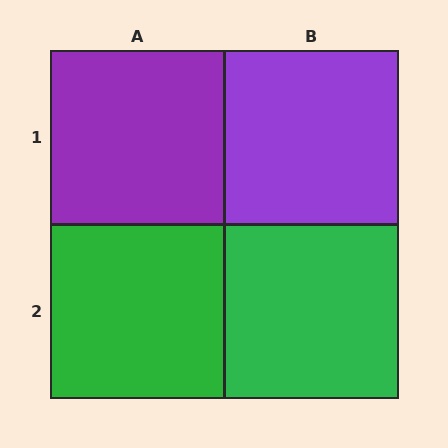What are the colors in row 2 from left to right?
Green, green.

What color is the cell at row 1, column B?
Purple.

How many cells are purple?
2 cells are purple.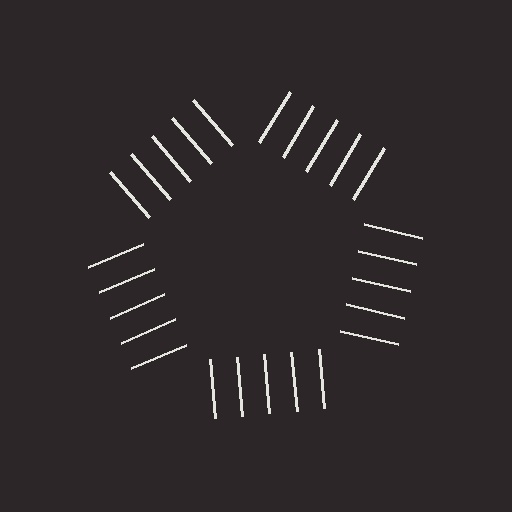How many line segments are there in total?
25 — 5 along each of the 5 edges.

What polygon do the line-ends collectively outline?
An illusory pentagon — the line segments terminate on its edges but no continuous stroke is drawn.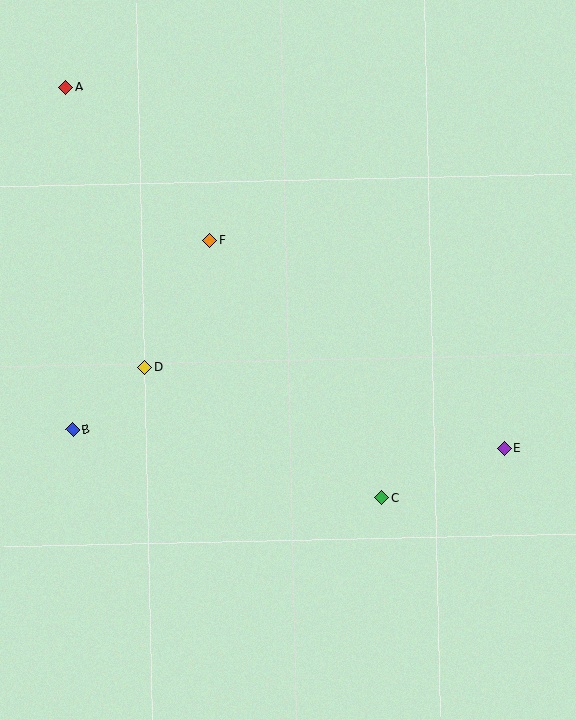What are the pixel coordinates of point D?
Point D is at (145, 367).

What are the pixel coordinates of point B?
Point B is at (73, 429).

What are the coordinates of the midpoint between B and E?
The midpoint between B and E is at (288, 439).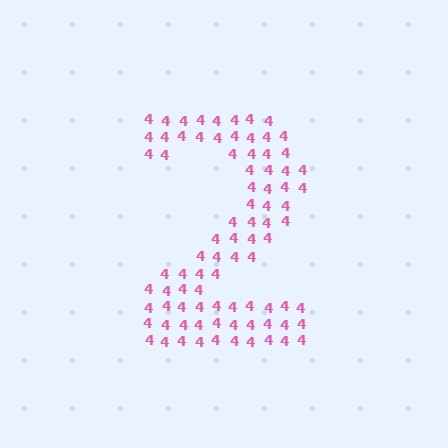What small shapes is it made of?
It is made of small digit 4's.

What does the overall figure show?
The overall figure shows the digit 2.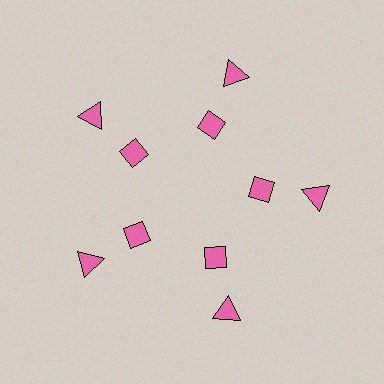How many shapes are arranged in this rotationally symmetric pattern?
There are 10 shapes, arranged in 5 groups of 2.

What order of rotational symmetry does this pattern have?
This pattern has 5-fold rotational symmetry.